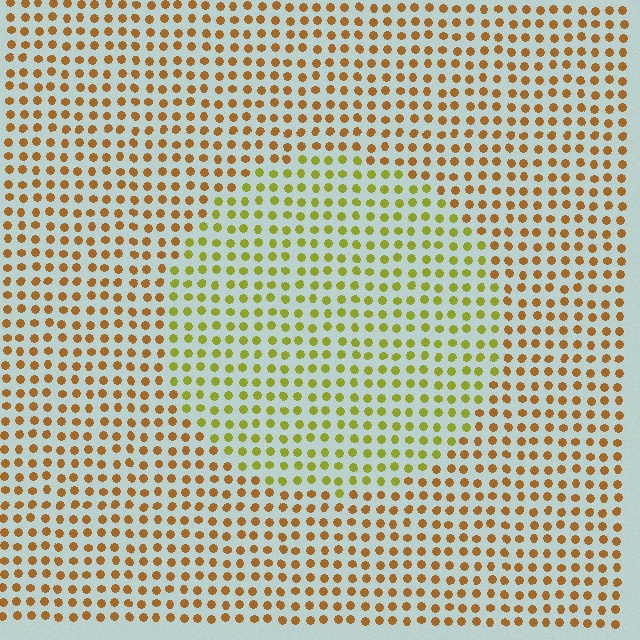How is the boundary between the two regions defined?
The boundary is defined purely by a slight shift in hue (about 39 degrees). Spacing, size, and orientation are identical on both sides.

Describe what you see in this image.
The image is filled with small brown elements in a uniform arrangement. A circle-shaped region is visible where the elements are tinted to a slightly different hue, forming a subtle color boundary.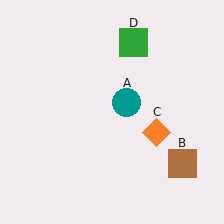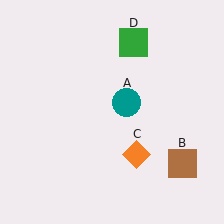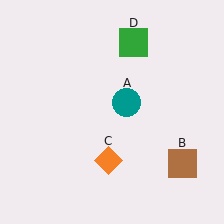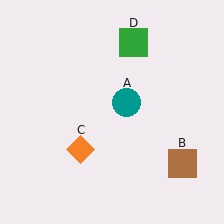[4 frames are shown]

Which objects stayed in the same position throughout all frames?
Teal circle (object A) and brown square (object B) and green square (object D) remained stationary.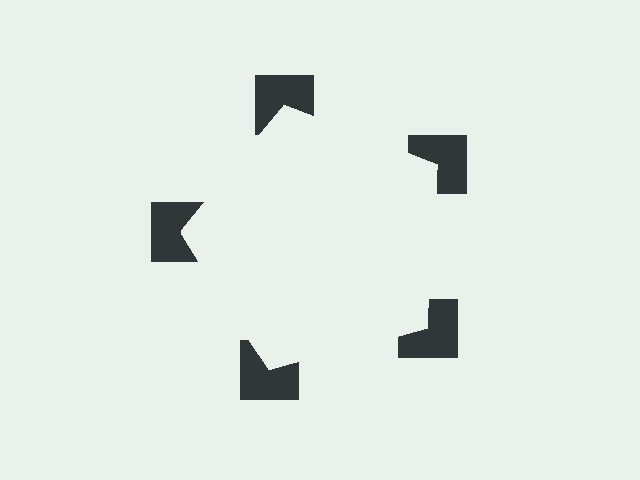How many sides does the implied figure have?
5 sides.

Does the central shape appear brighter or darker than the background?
It typically appears slightly brighter than the background, even though no actual brightness change is drawn.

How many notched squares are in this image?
There are 5 — one at each vertex of the illusory pentagon.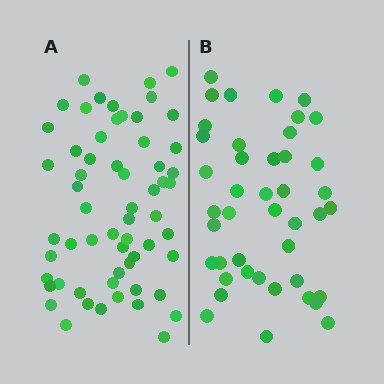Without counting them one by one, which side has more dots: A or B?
Region A (the left region) has more dots.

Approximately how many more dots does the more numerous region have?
Region A has approximately 15 more dots than region B.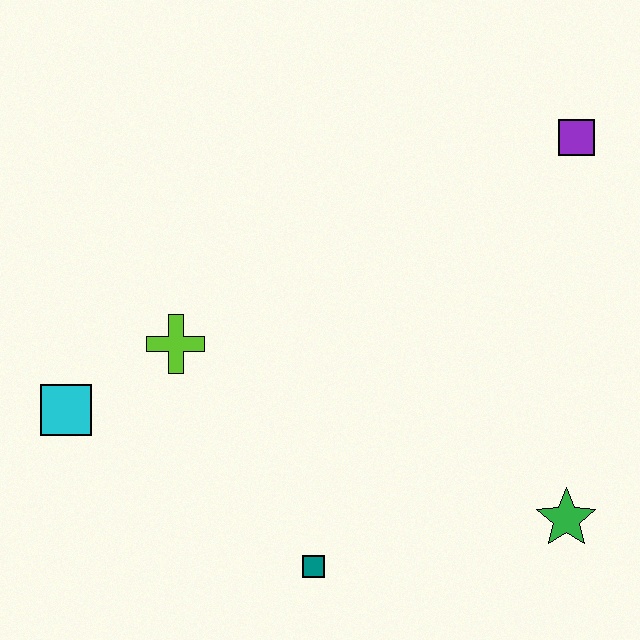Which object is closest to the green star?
The teal square is closest to the green star.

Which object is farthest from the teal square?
The purple square is farthest from the teal square.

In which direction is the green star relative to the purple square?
The green star is below the purple square.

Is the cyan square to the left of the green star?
Yes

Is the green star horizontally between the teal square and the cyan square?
No